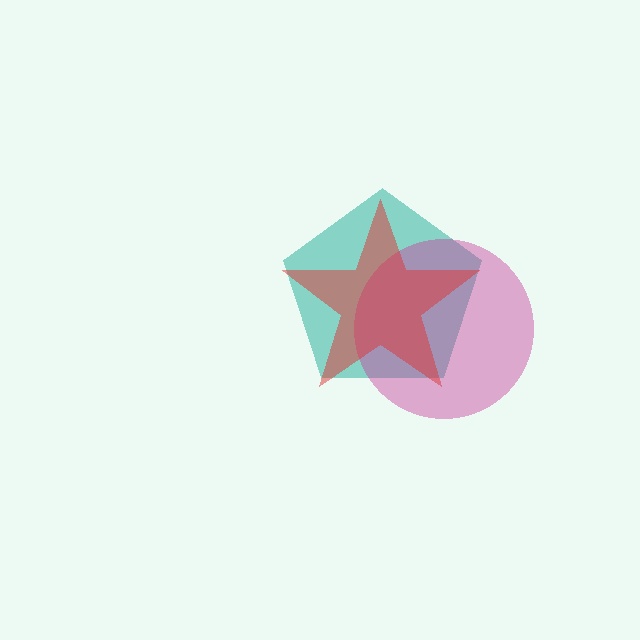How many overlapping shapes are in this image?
There are 3 overlapping shapes in the image.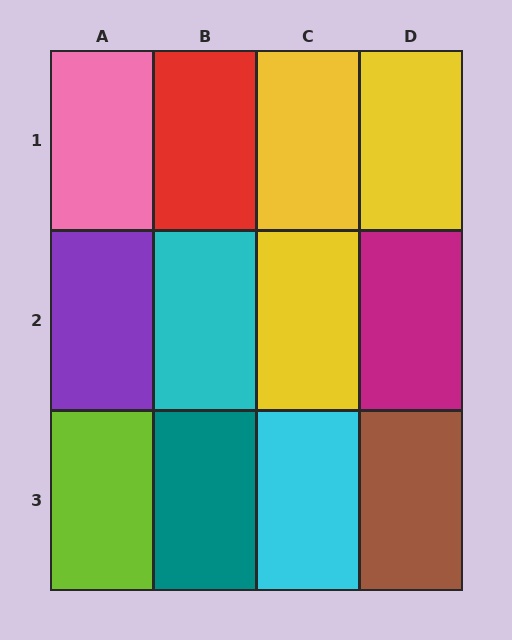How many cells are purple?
1 cell is purple.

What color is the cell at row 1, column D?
Yellow.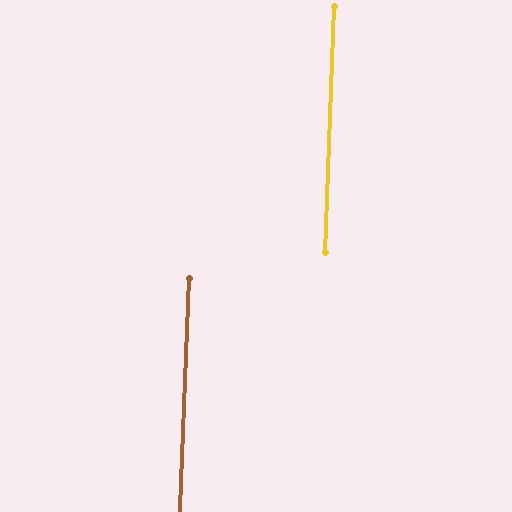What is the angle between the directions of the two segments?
Approximately 0 degrees.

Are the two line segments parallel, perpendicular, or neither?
Parallel — their directions differ by only 0.1°.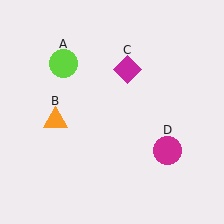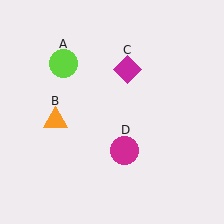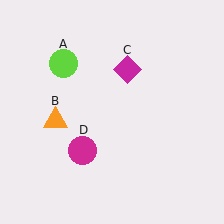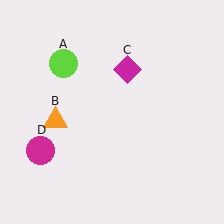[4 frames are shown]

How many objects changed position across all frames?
1 object changed position: magenta circle (object D).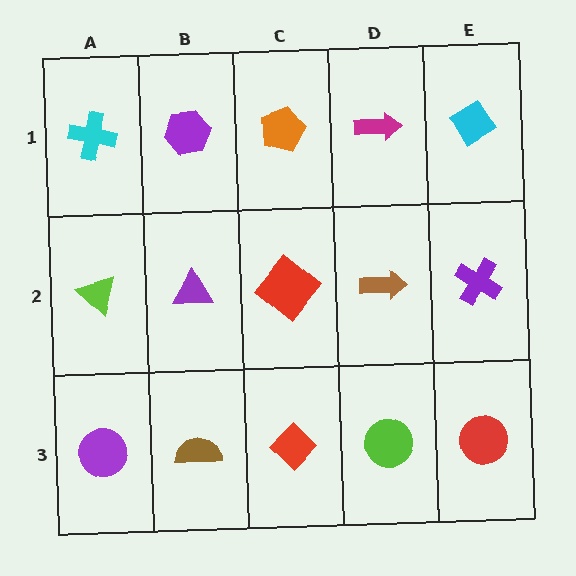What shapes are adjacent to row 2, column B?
A purple hexagon (row 1, column B), a brown semicircle (row 3, column B), a lime triangle (row 2, column A), a red diamond (row 2, column C).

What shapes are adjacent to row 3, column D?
A brown arrow (row 2, column D), a red diamond (row 3, column C), a red circle (row 3, column E).